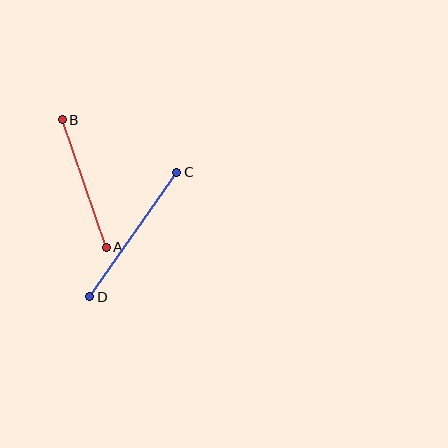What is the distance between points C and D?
The distance is approximately 152 pixels.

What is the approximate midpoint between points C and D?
The midpoint is at approximately (133, 234) pixels.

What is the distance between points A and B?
The distance is approximately 134 pixels.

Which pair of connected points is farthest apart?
Points C and D are farthest apart.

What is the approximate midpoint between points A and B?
The midpoint is at approximately (84, 184) pixels.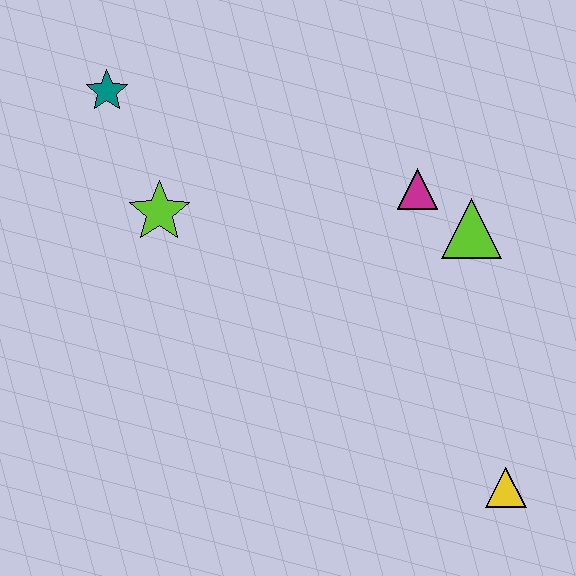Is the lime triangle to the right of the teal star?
Yes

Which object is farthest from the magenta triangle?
The teal star is farthest from the magenta triangle.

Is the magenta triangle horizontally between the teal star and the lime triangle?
Yes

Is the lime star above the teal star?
No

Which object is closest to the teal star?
The lime star is closest to the teal star.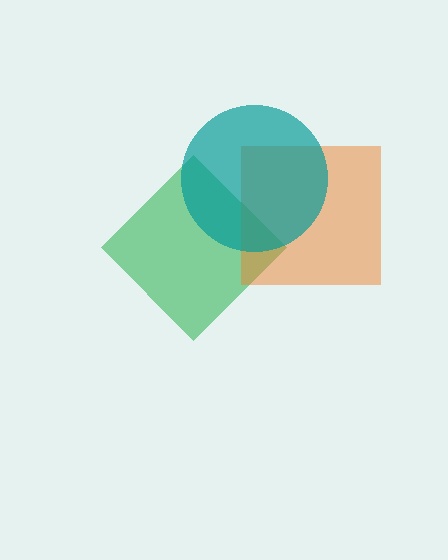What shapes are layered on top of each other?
The layered shapes are: a green diamond, an orange square, a teal circle.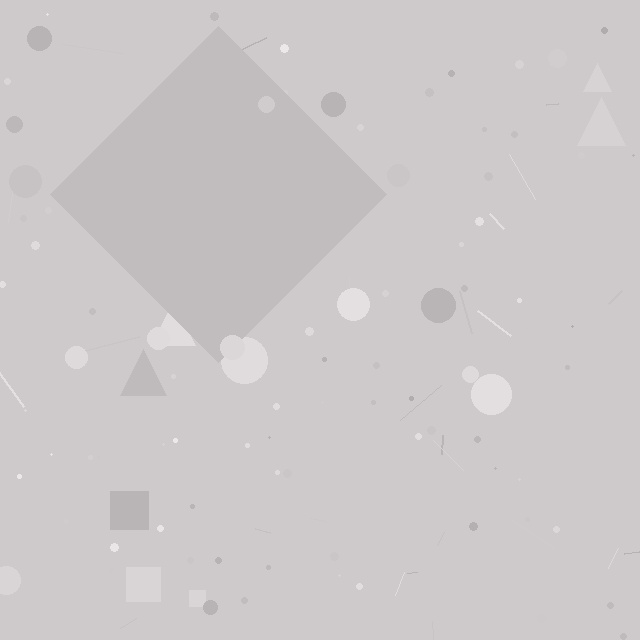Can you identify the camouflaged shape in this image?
The camouflaged shape is a diamond.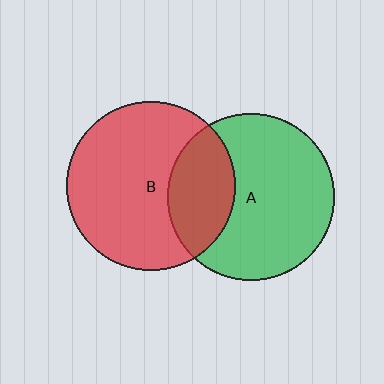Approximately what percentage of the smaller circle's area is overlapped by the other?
Approximately 30%.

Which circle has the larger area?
Circle B (red).